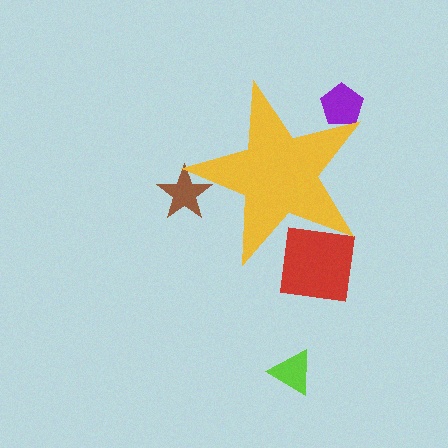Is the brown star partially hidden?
Yes, the brown star is partially hidden behind the yellow star.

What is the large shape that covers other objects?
A yellow star.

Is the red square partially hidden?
Yes, the red square is partially hidden behind the yellow star.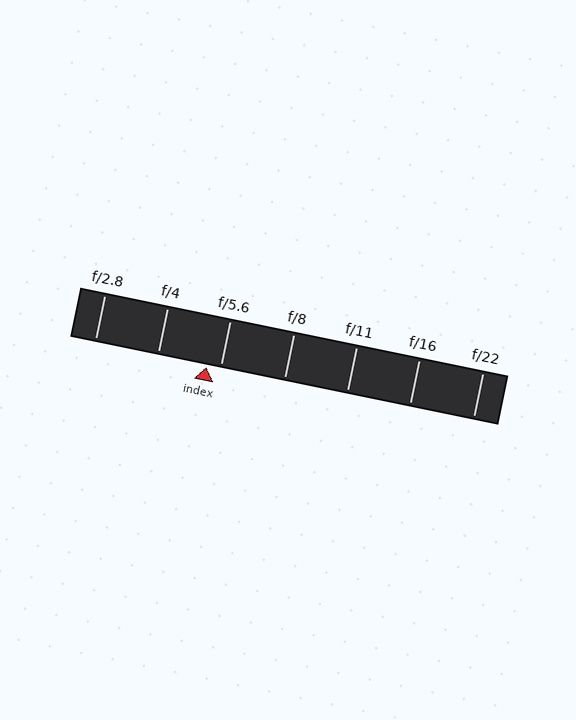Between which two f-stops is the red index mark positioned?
The index mark is between f/4 and f/5.6.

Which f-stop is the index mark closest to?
The index mark is closest to f/5.6.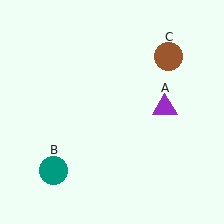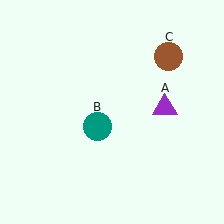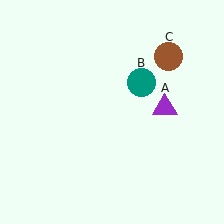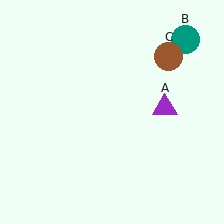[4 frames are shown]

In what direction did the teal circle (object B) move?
The teal circle (object B) moved up and to the right.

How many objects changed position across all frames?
1 object changed position: teal circle (object B).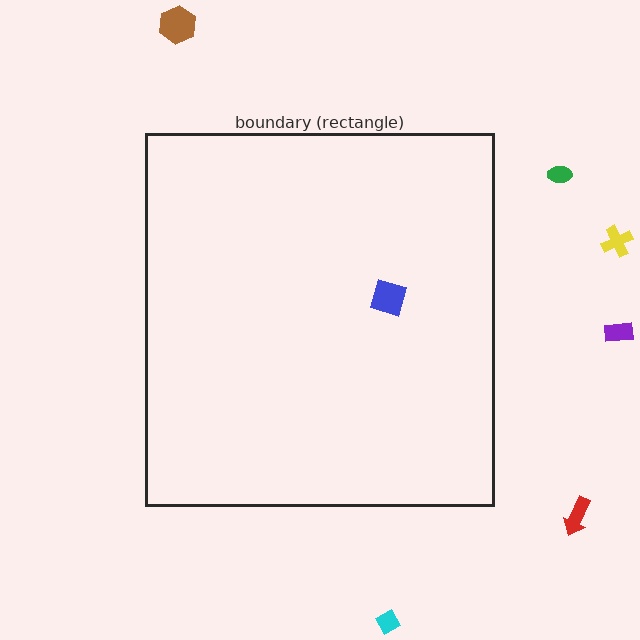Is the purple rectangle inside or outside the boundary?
Outside.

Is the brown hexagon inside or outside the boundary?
Outside.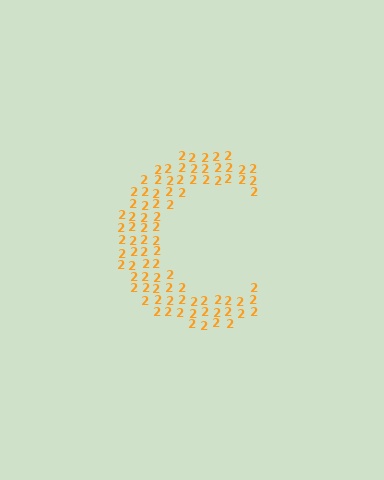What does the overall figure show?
The overall figure shows the letter C.